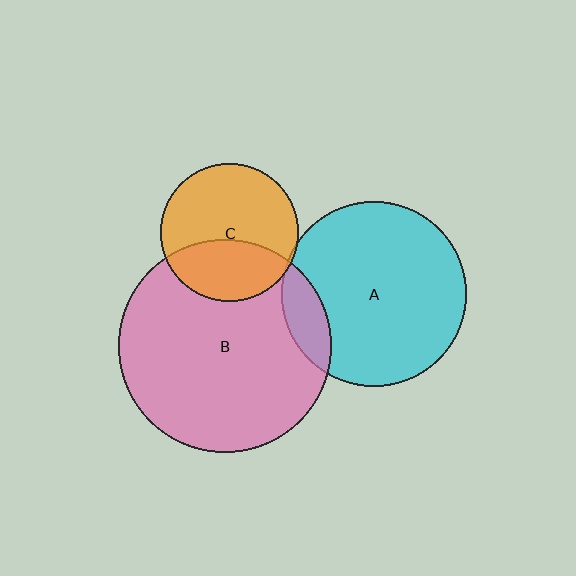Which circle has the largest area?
Circle B (pink).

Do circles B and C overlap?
Yes.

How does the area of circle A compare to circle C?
Approximately 1.8 times.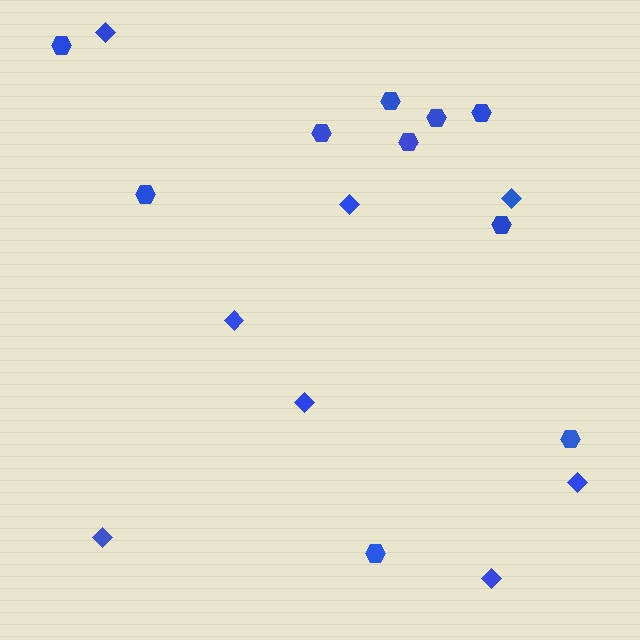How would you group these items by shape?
There are 2 groups: one group of diamonds (8) and one group of hexagons (10).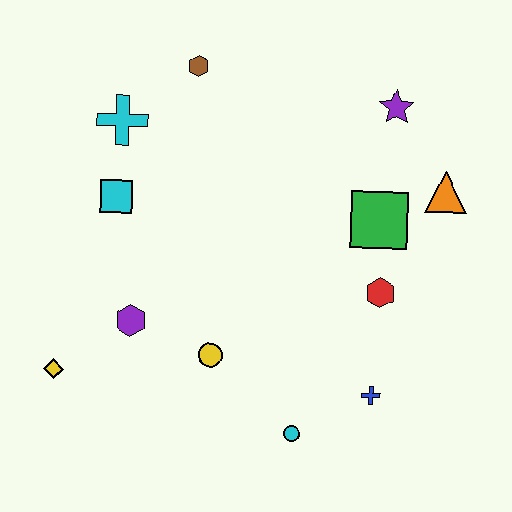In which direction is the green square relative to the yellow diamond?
The green square is to the right of the yellow diamond.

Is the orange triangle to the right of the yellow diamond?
Yes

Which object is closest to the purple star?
The orange triangle is closest to the purple star.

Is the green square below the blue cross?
No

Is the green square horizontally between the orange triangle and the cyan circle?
Yes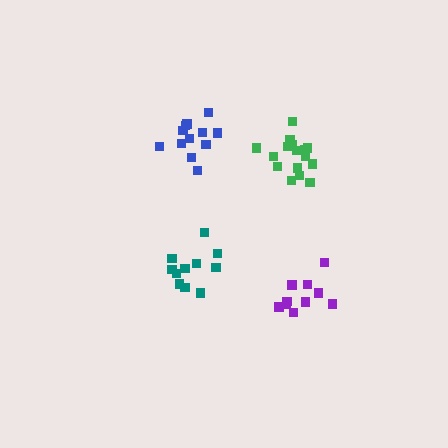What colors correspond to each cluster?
The clusters are colored: blue, purple, teal, green.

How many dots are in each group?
Group 1: 12 dots, Group 2: 10 dots, Group 3: 11 dots, Group 4: 16 dots (49 total).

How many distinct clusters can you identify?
There are 4 distinct clusters.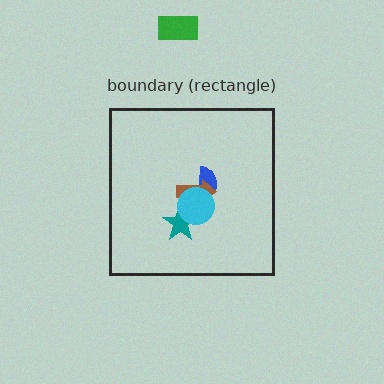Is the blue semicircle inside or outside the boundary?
Inside.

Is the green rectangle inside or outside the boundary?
Outside.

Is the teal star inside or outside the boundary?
Inside.